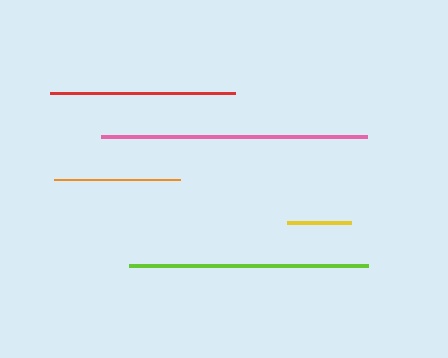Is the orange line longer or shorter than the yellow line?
The orange line is longer than the yellow line.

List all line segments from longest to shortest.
From longest to shortest: pink, lime, red, orange, yellow.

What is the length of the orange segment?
The orange segment is approximately 127 pixels long.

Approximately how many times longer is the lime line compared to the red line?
The lime line is approximately 1.3 times the length of the red line.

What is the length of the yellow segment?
The yellow segment is approximately 65 pixels long.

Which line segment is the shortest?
The yellow line is the shortest at approximately 65 pixels.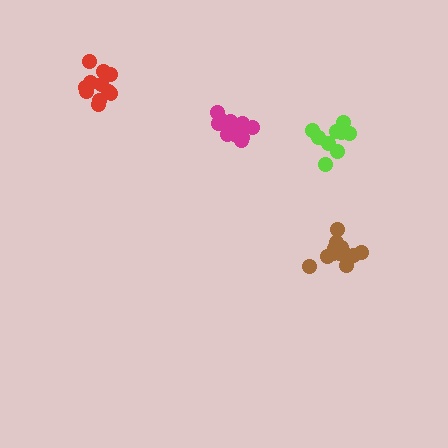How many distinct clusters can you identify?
There are 4 distinct clusters.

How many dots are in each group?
Group 1: 12 dots, Group 2: 12 dots, Group 3: 13 dots, Group 4: 9 dots (46 total).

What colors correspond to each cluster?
The clusters are colored: red, magenta, brown, lime.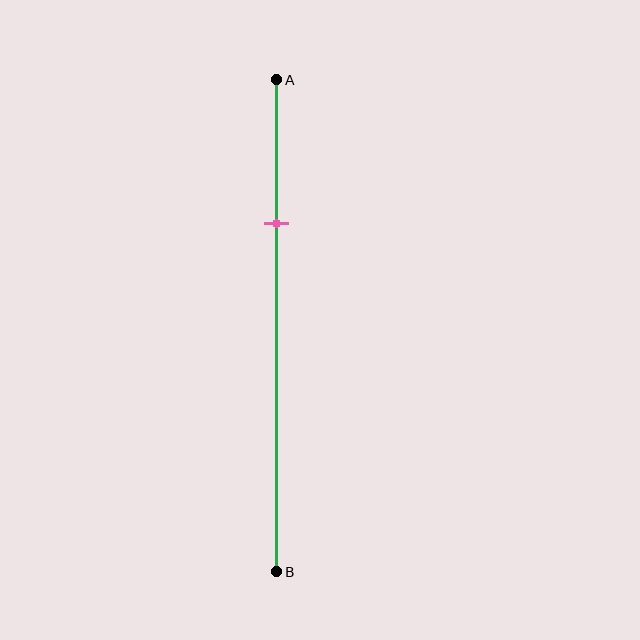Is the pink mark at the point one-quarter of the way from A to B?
No, the mark is at about 30% from A, not at the 25% one-quarter point.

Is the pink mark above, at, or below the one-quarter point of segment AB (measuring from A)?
The pink mark is below the one-quarter point of segment AB.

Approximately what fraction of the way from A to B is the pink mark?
The pink mark is approximately 30% of the way from A to B.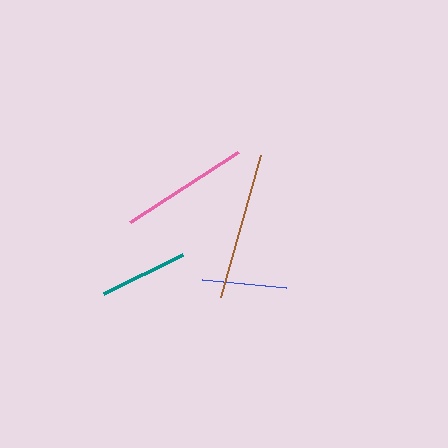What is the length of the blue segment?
The blue segment is approximately 84 pixels long.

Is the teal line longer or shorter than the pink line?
The pink line is longer than the teal line.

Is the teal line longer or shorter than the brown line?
The brown line is longer than the teal line.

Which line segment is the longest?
The brown line is the longest at approximately 148 pixels.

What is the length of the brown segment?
The brown segment is approximately 148 pixels long.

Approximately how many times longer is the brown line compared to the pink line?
The brown line is approximately 1.1 times the length of the pink line.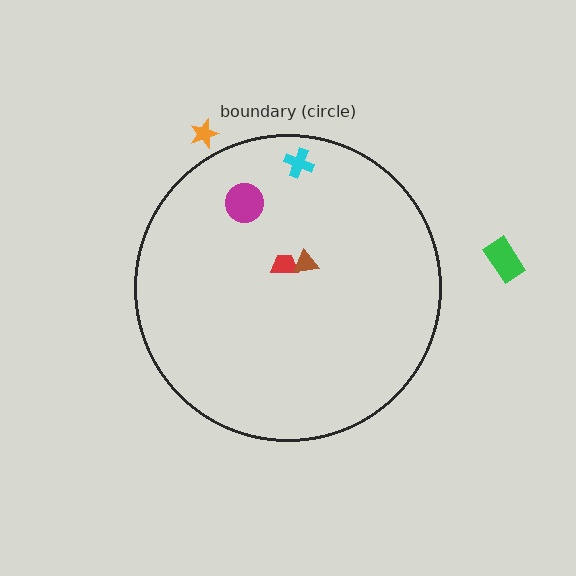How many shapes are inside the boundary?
4 inside, 2 outside.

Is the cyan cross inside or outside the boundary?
Inside.